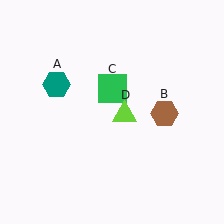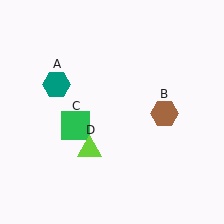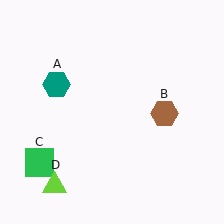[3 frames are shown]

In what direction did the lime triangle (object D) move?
The lime triangle (object D) moved down and to the left.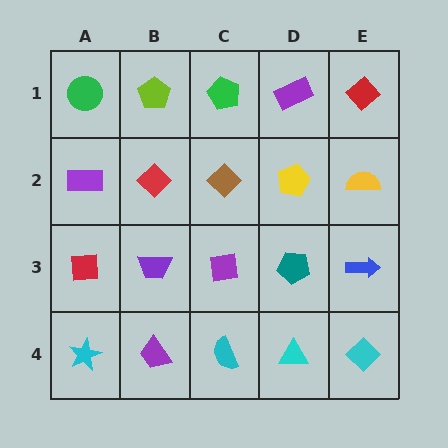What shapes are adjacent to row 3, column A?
A purple rectangle (row 2, column A), a cyan star (row 4, column A), a purple trapezoid (row 3, column B).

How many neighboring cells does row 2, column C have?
4.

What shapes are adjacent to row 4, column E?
A blue arrow (row 3, column E), a cyan triangle (row 4, column D).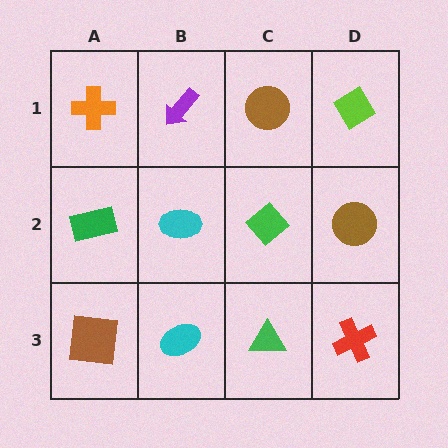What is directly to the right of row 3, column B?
A green triangle.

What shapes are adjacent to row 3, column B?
A cyan ellipse (row 2, column B), a brown square (row 3, column A), a green triangle (row 3, column C).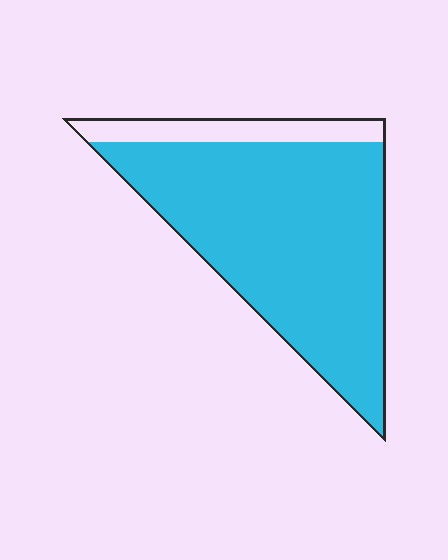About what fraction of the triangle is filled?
About seven eighths (7/8).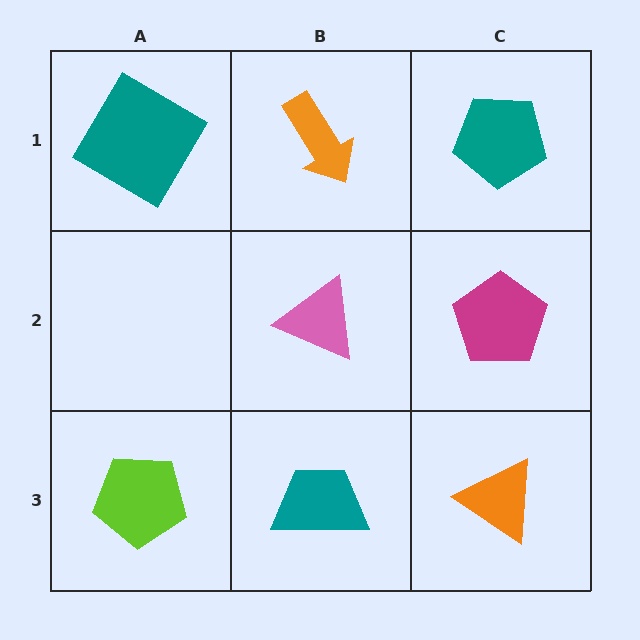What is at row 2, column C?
A magenta pentagon.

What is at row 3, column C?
An orange triangle.